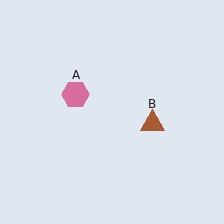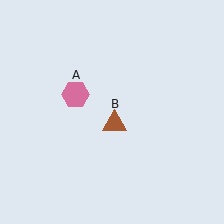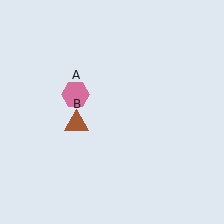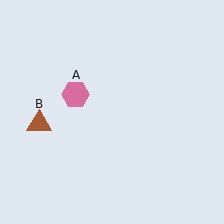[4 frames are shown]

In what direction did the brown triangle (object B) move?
The brown triangle (object B) moved left.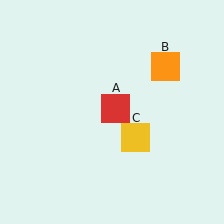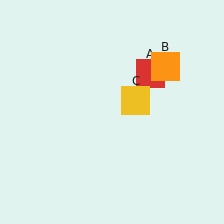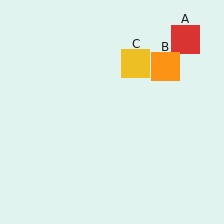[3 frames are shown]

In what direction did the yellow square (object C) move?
The yellow square (object C) moved up.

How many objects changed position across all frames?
2 objects changed position: red square (object A), yellow square (object C).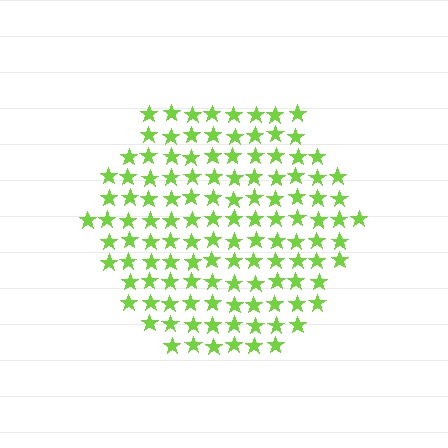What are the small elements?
The small elements are stars.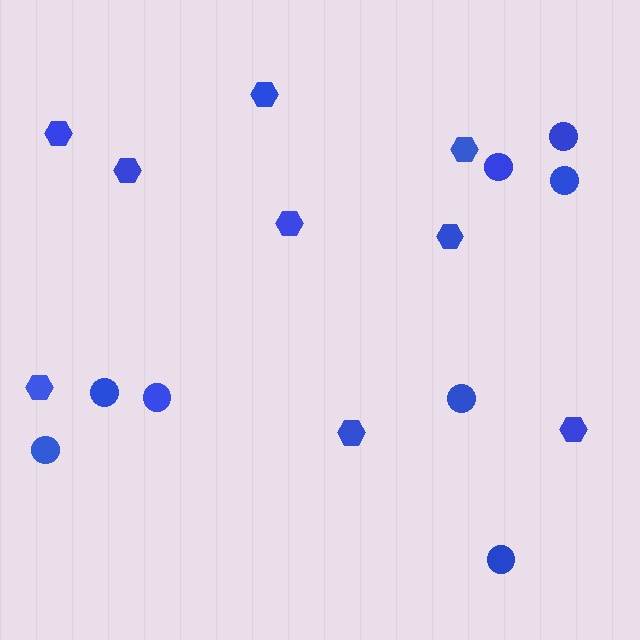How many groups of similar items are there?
There are 2 groups: one group of hexagons (9) and one group of circles (8).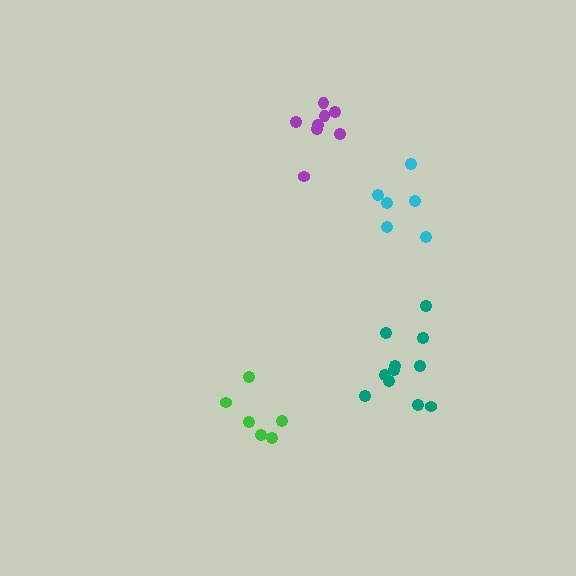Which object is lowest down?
The green cluster is bottommost.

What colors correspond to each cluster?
The clusters are colored: teal, green, cyan, purple.